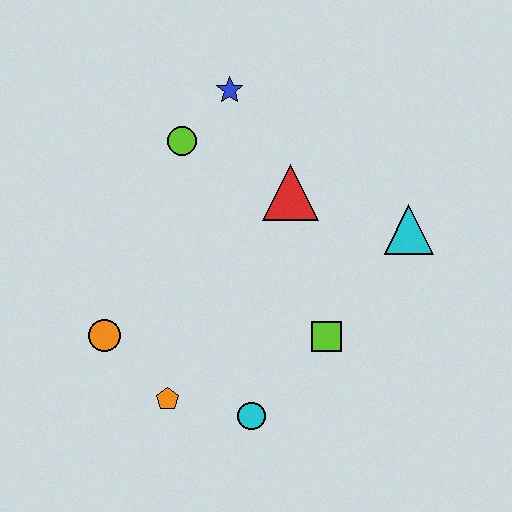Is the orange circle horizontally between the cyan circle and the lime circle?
No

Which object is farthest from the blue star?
The cyan circle is farthest from the blue star.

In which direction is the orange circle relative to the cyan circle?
The orange circle is to the left of the cyan circle.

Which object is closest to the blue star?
The lime circle is closest to the blue star.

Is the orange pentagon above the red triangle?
No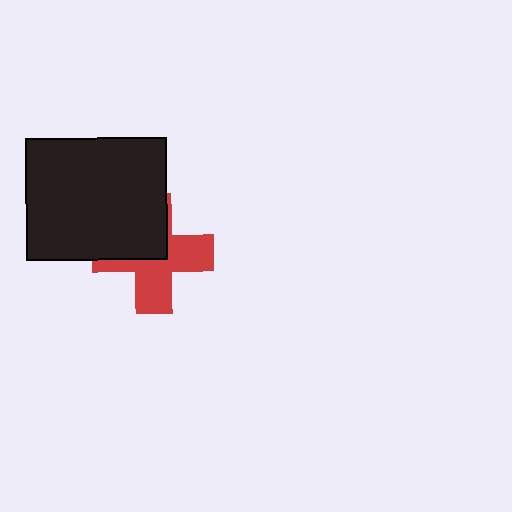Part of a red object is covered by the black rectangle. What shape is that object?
It is a cross.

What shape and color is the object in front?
The object in front is a black rectangle.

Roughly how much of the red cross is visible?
About half of it is visible (roughly 57%).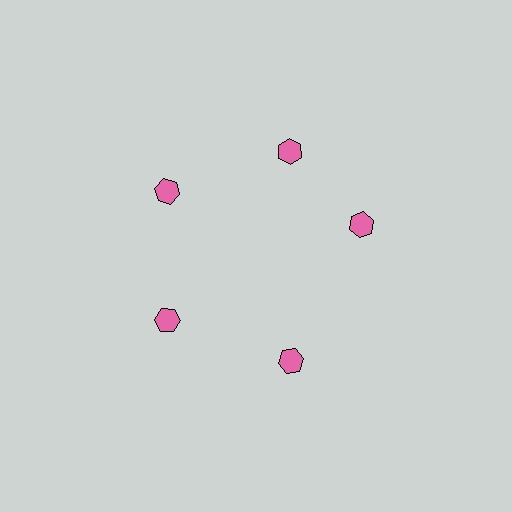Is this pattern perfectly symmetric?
No. The 5 pink hexagons are arranged in a ring, but one element near the 3 o'clock position is rotated out of alignment along the ring, breaking the 5-fold rotational symmetry.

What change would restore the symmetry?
The symmetry would be restored by rotating it back into even spacing with its neighbors so that all 5 hexagons sit at equal angles and equal distance from the center.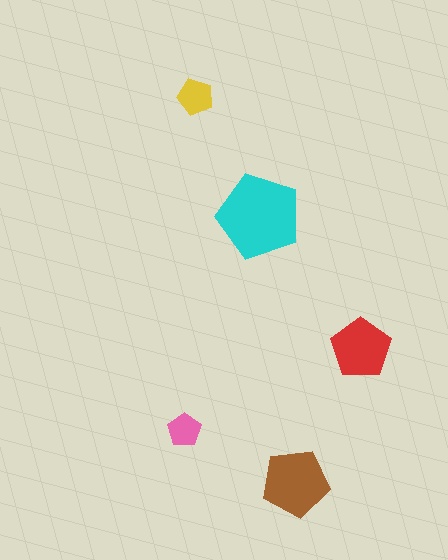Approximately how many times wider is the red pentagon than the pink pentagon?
About 2 times wider.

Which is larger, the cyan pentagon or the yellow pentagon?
The cyan one.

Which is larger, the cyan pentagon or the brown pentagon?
The cyan one.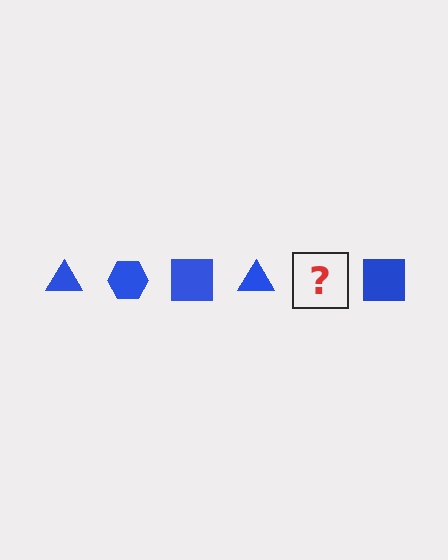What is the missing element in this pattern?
The missing element is a blue hexagon.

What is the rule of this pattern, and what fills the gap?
The rule is that the pattern cycles through triangle, hexagon, square shapes in blue. The gap should be filled with a blue hexagon.